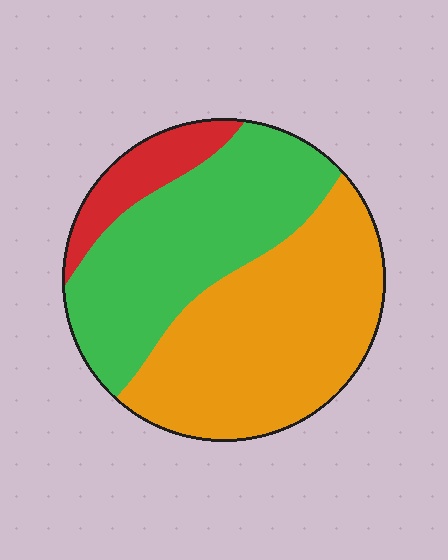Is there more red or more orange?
Orange.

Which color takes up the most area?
Orange, at roughly 50%.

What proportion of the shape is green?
Green covers roughly 40% of the shape.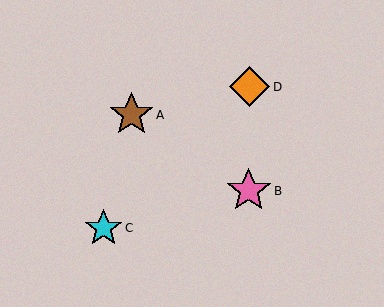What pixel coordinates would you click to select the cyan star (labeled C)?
Click at (103, 228) to select the cyan star C.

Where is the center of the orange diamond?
The center of the orange diamond is at (250, 87).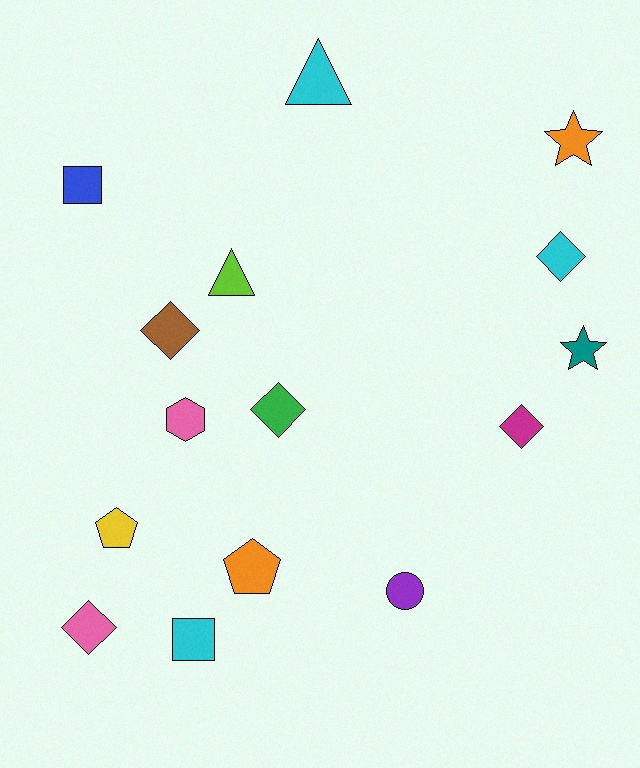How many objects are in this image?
There are 15 objects.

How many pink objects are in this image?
There are 2 pink objects.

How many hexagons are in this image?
There is 1 hexagon.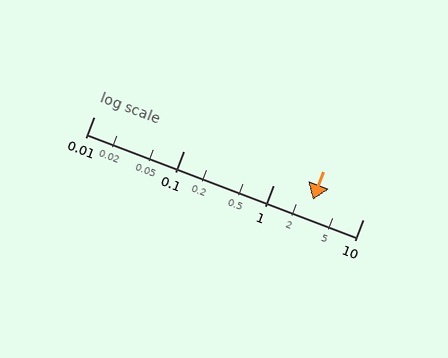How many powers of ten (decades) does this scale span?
The scale spans 3 decades, from 0.01 to 10.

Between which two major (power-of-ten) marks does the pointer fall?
The pointer is between 1 and 10.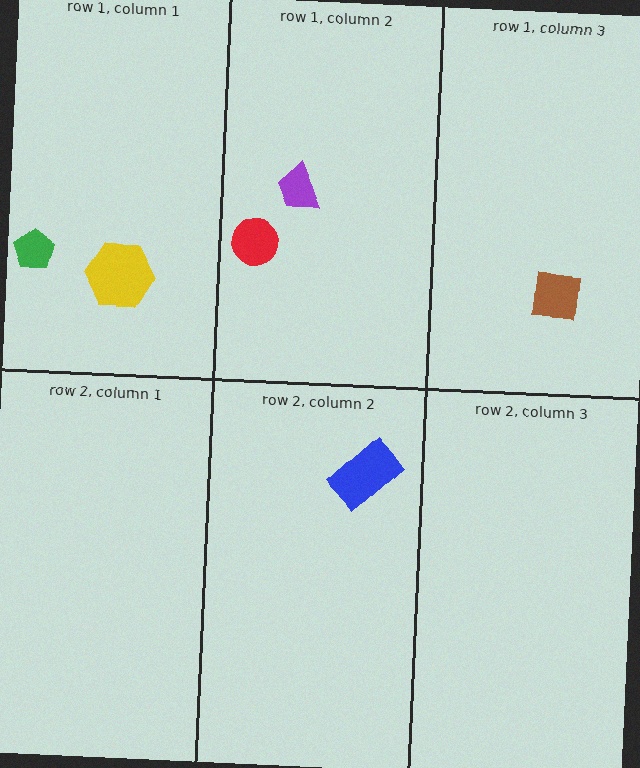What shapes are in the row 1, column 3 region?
The brown square.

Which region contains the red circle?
The row 1, column 2 region.